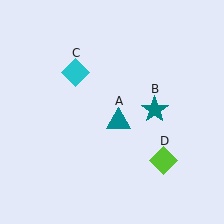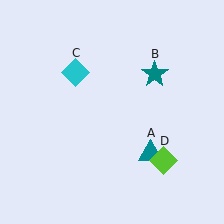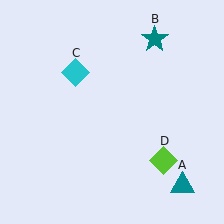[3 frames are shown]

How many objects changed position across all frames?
2 objects changed position: teal triangle (object A), teal star (object B).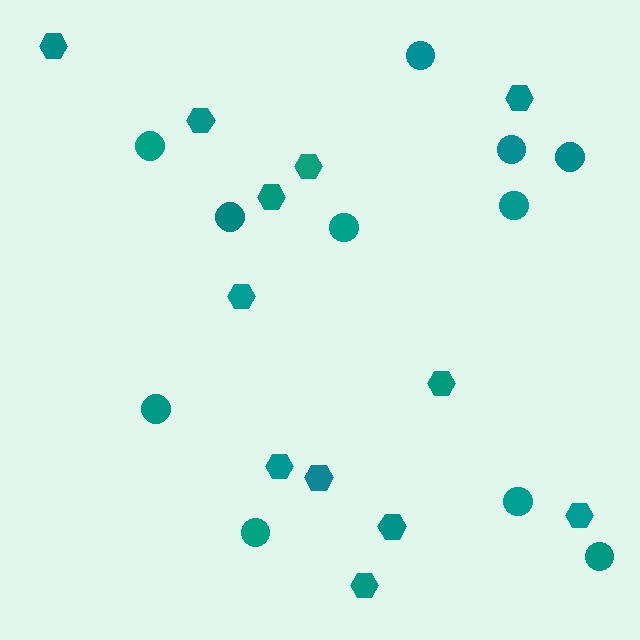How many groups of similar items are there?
There are 2 groups: one group of circles (11) and one group of hexagons (12).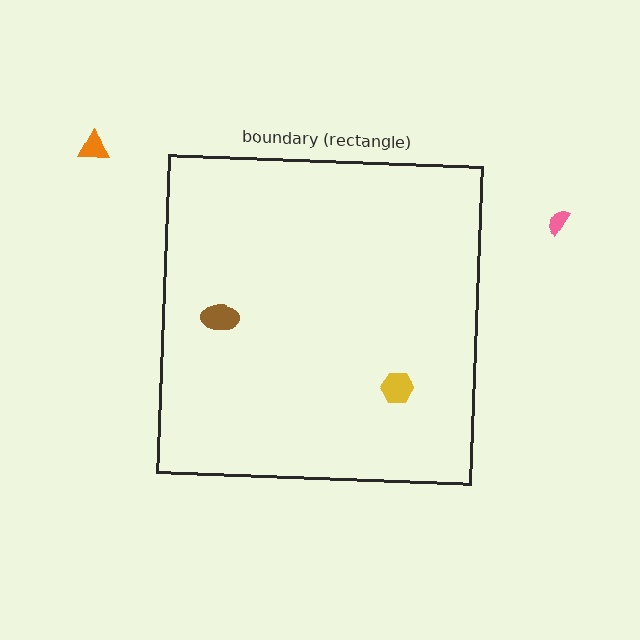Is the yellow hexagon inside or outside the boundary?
Inside.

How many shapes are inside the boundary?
2 inside, 2 outside.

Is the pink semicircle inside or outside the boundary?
Outside.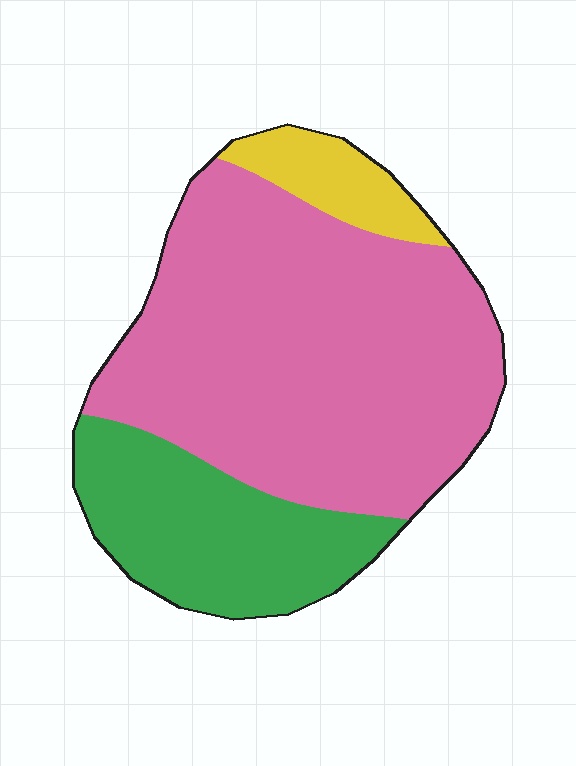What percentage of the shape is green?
Green takes up about one quarter (1/4) of the shape.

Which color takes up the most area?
Pink, at roughly 65%.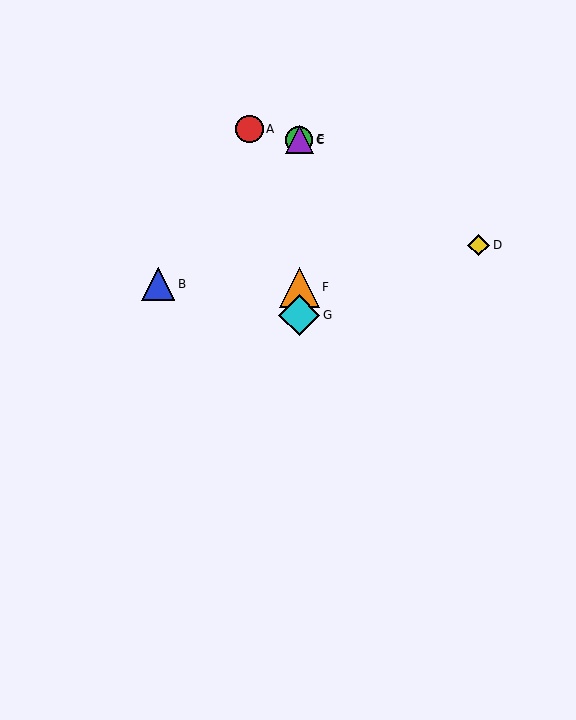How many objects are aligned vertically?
4 objects (C, E, F, G) are aligned vertically.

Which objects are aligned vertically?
Objects C, E, F, G are aligned vertically.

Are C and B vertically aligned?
No, C is at x≈299 and B is at x≈158.